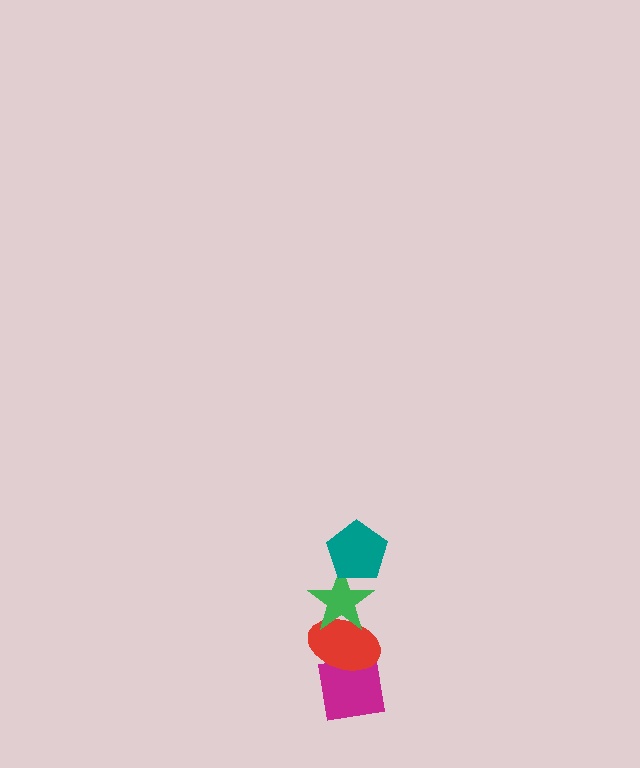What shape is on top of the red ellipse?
The green star is on top of the red ellipse.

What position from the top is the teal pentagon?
The teal pentagon is 1st from the top.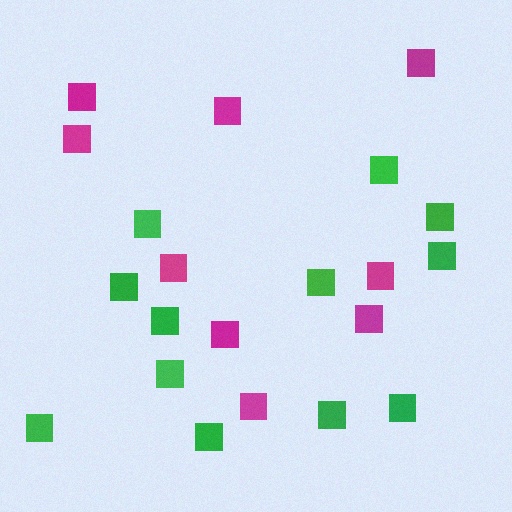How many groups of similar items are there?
There are 2 groups: one group of green squares (12) and one group of magenta squares (9).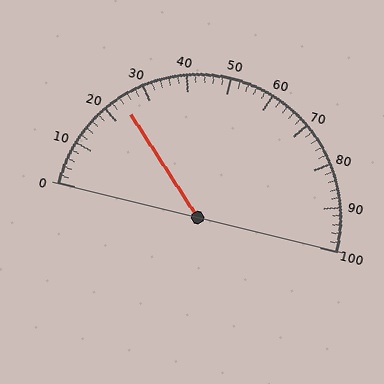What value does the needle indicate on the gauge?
The needle indicates approximately 24.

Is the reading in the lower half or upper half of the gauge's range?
The reading is in the lower half of the range (0 to 100).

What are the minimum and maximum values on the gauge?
The gauge ranges from 0 to 100.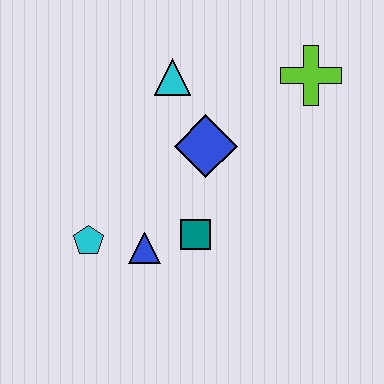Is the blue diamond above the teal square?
Yes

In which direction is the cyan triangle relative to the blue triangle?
The cyan triangle is above the blue triangle.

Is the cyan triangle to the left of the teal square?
Yes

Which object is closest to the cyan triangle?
The blue diamond is closest to the cyan triangle.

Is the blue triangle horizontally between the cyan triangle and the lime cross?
No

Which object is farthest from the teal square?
The lime cross is farthest from the teal square.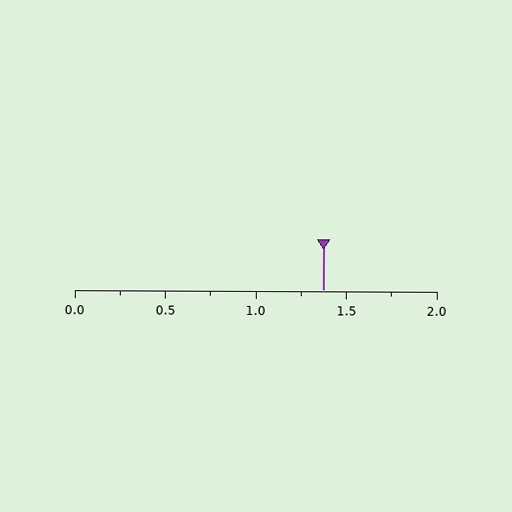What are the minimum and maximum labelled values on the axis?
The axis runs from 0.0 to 2.0.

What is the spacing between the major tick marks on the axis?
The major ticks are spaced 0.5 apart.